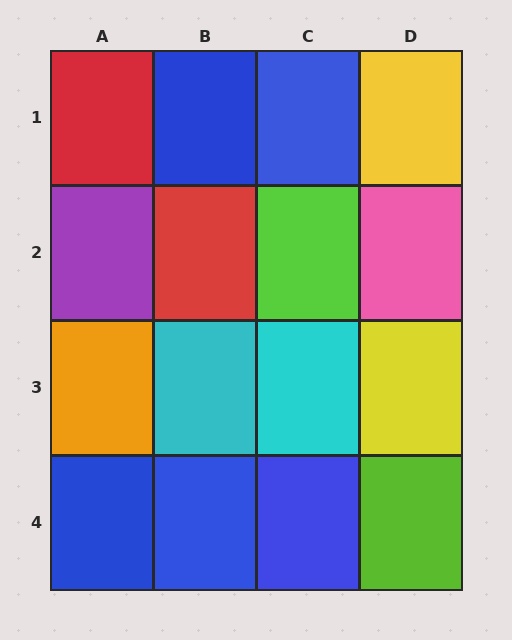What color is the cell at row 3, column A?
Orange.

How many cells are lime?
2 cells are lime.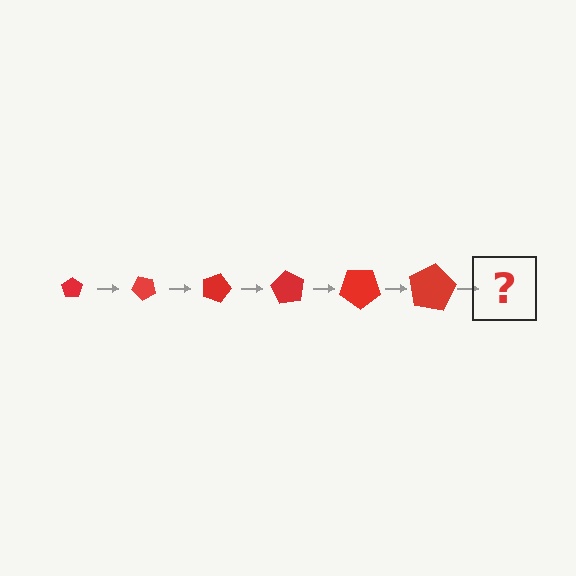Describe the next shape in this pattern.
It should be a pentagon, larger than the previous one and rotated 270 degrees from the start.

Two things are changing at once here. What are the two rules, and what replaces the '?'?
The two rules are that the pentagon grows larger each step and it rotates 45 degrees each step. The '?' should be a pentagon, larger than the previous one and rotated 270 degrees from the start.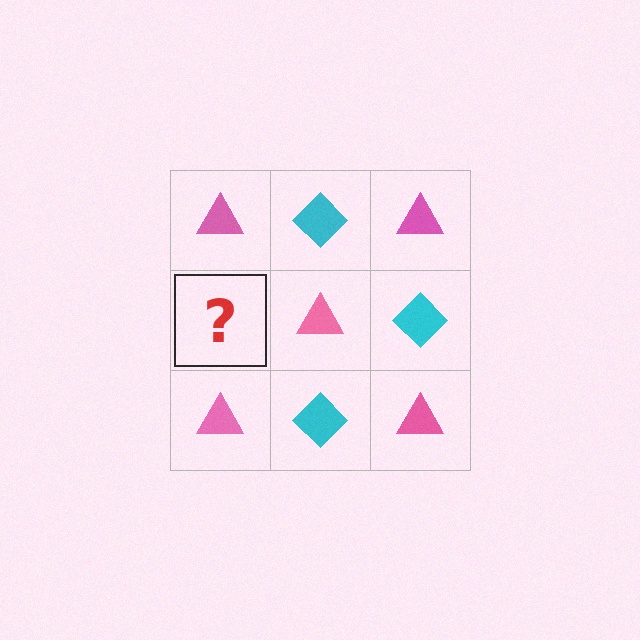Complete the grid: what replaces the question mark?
The question mark should be replaced with a cyan diamond.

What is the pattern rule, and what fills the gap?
The rule is that it alternates pink triangle and cyan diamond in a checkerboard pattern. The gap should be filled with a cyan diamond.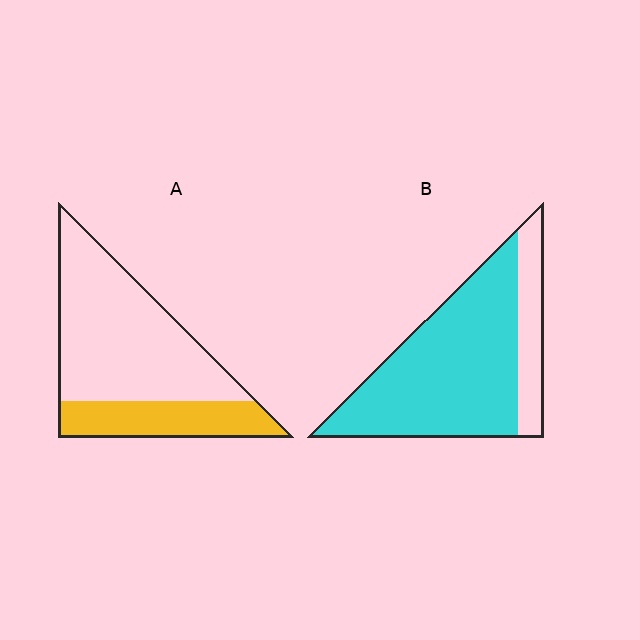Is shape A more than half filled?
No.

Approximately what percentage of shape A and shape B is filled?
A is approximately 30% and B is approximately 80%.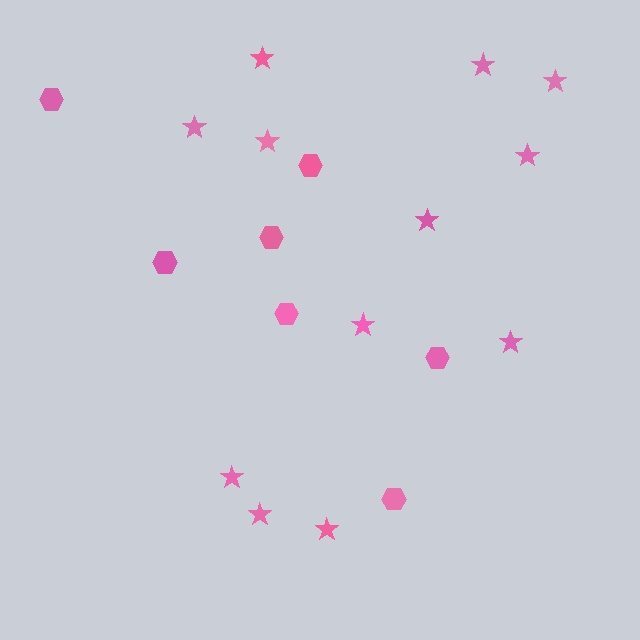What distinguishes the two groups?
There are 2 groups: one group of hexagons (7) and one group of stars (12).